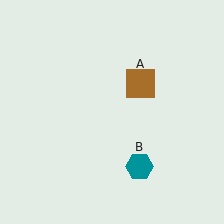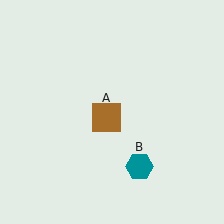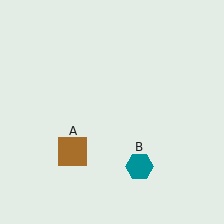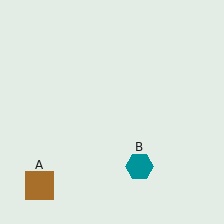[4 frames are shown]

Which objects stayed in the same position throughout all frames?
Teal hexagon (object B) remained stationary.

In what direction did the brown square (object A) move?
The brown square (object A) moved down and to the left.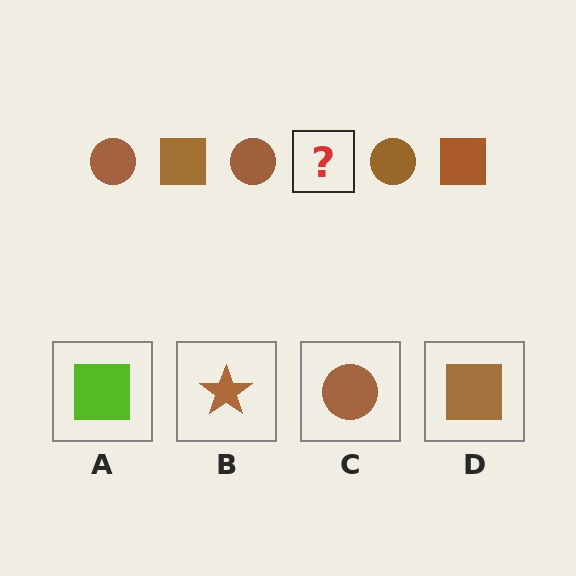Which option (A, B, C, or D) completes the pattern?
D.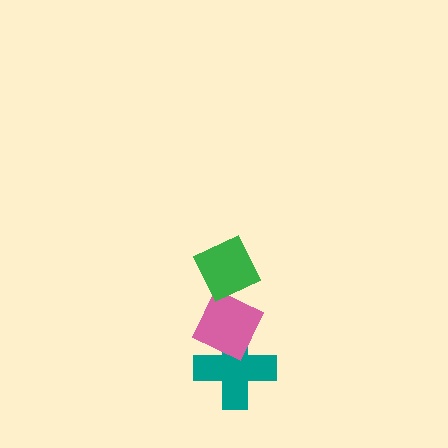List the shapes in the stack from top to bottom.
From top to bottom: the green diamond, the pink diamond, the teal cross.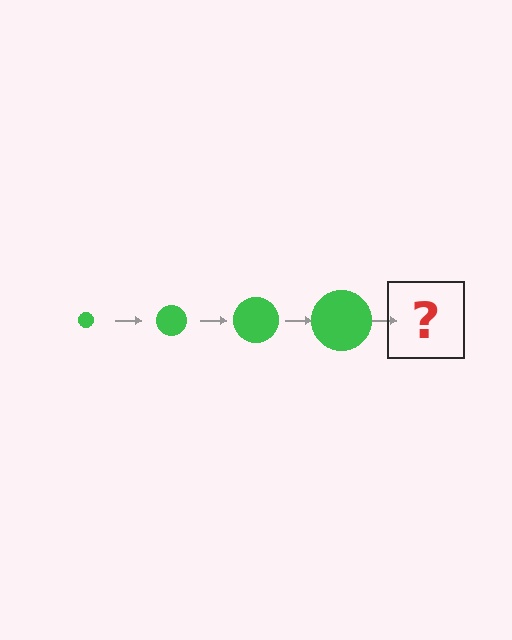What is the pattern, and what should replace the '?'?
The pattern is that the circle gets progressively larger each step. The '?' should be a green circle, larger than the previous one.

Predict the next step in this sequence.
The next step is a green circle, larger than the previous one.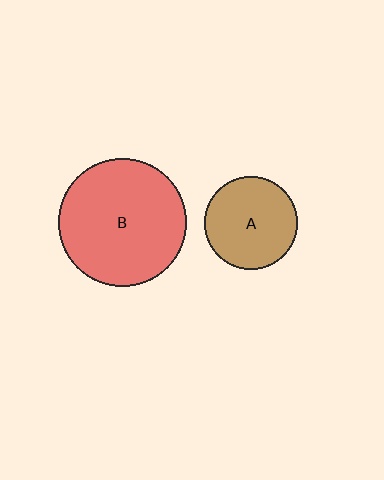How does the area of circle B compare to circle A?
Approximately 1.9 times.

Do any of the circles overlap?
No, none of the circles overlap.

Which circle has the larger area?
Circle B (red).